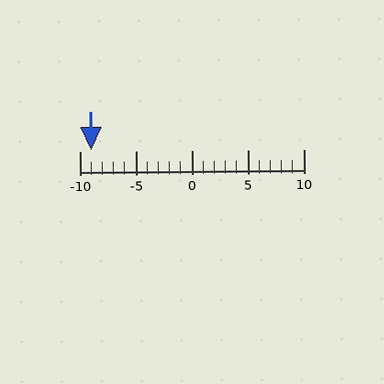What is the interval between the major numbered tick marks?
The major tick marks are spaced 5 units apart.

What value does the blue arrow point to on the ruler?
The blue arrow points to approximately -9.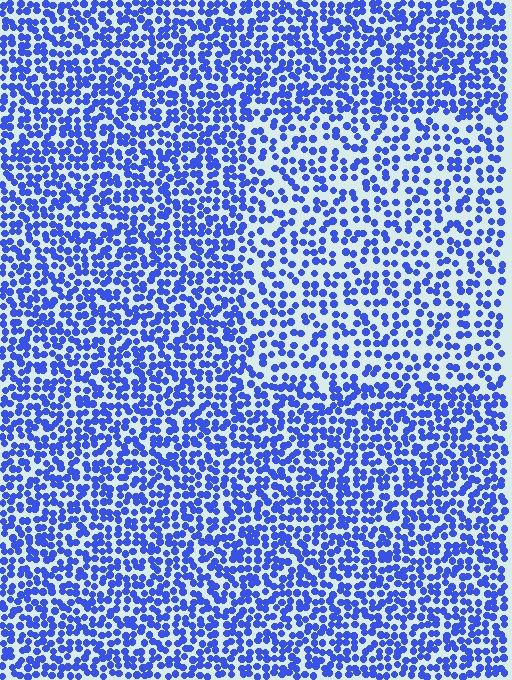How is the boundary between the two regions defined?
The boundary is defined by a change in element density (approximately 1.6x ratio). All elements are the same color, size, and shape.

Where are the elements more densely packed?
The elements are more densely packed outside the rectangle boundary.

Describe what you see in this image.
The image contains small blue elements arranged at two different densities. A rectangle-shaped region is visible where the elements are less densely packed than the surrounding area.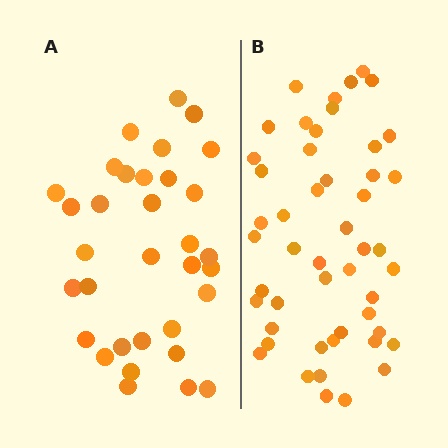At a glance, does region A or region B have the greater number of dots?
Region B (the right region) has more dots.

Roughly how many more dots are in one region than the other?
Region B has approximately 15 more dots than region A.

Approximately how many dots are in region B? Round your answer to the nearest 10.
About 50 dots. (The exact count is 49, which rounds to 50.)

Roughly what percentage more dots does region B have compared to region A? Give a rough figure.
About 50% more.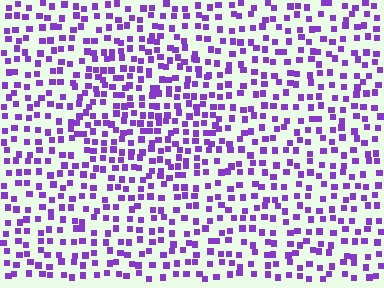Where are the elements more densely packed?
The elements are more densely packed inside the circle boundary.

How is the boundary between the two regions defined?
The boundary is defined by a change in element density (approximately 1.5x ratio). All elements are the same color, size, and shape.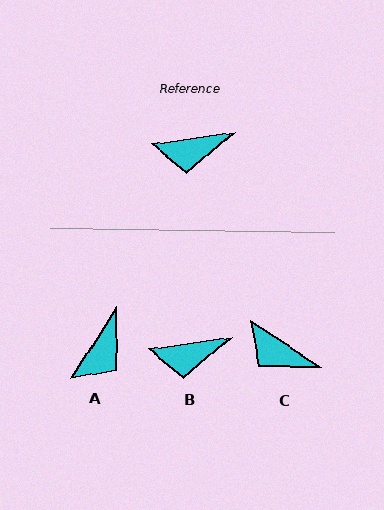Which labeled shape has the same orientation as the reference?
B.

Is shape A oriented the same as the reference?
No, it is off by about 49 degrees.